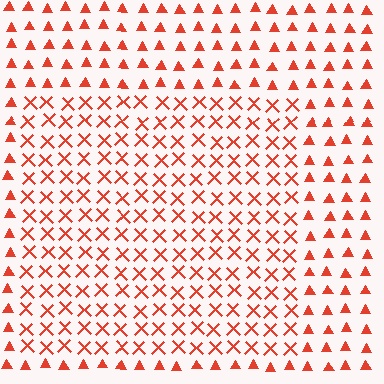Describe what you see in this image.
The image is filled with small red elements arranged in a uniform grid. A rectangle-shaped region contains X marks, while the surrounding area contains triangles. The boundary is defined purely by the change in element shape.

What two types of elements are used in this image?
The image uses X marks inside the rectangle region and triangles outside it.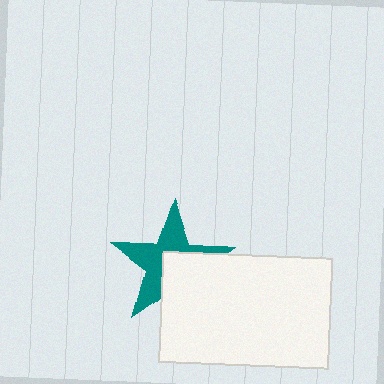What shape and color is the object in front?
The object in front is a white rectangle.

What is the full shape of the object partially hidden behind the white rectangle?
The partially hidden object is a teal star.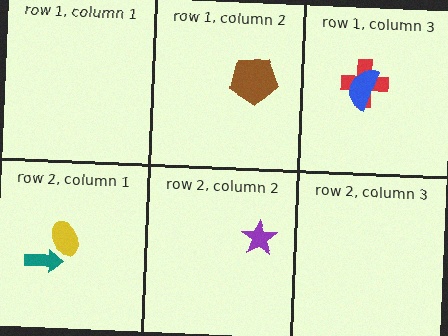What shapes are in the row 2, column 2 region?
The purple star.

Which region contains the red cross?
The row 1, column 3 region.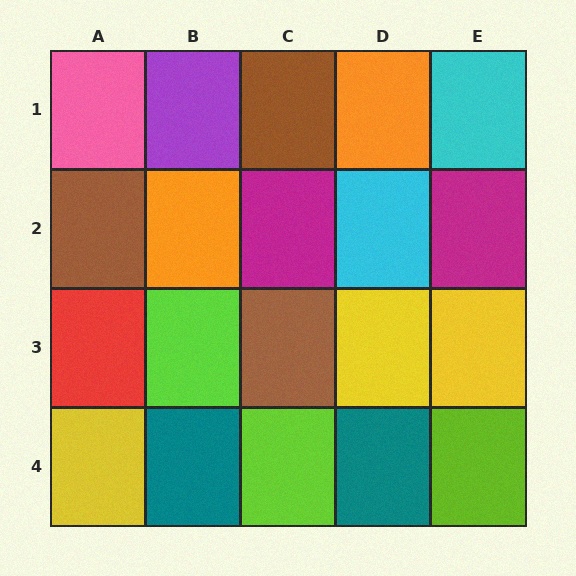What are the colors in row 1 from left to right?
Pink, purple, brown, orange, cyan.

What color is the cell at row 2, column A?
Brown.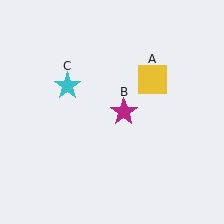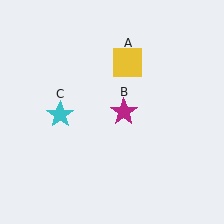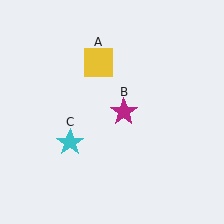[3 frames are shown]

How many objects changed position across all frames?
2 objects changed position: yellow square (object A), cyan star (object C).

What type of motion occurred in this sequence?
The yellow square (object A), cyan star (object C) rotated counterclockwise around the center of the scene.